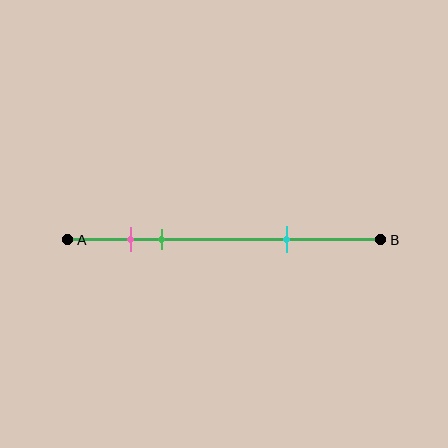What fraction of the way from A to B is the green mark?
The green mark is approximately 30% (0.3) of the way from A to B.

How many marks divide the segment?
There are 3 marks dividing the segment.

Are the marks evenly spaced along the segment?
No, the marks are not evenly spaced.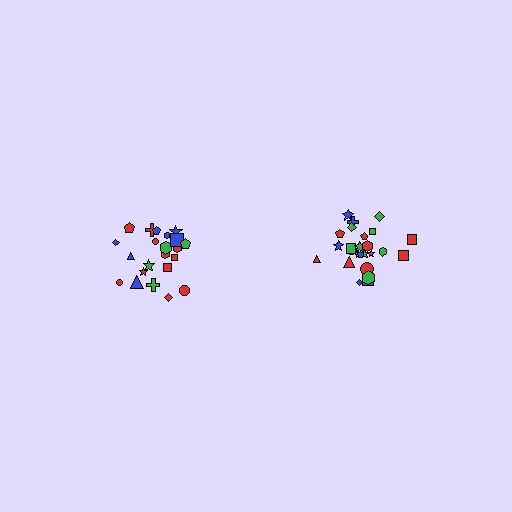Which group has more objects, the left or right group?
The right group.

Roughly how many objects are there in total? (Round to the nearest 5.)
Roughly 45 objects in total.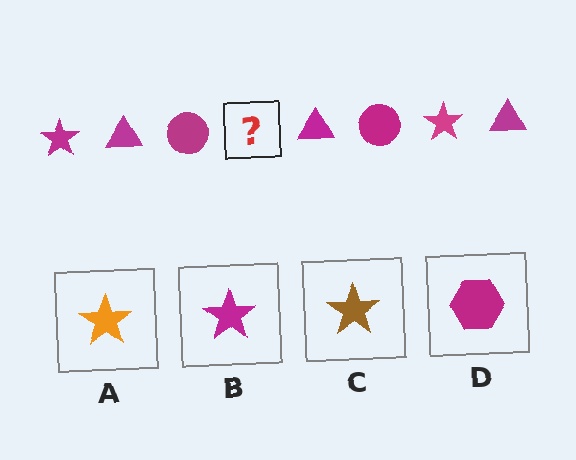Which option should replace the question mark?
Option B.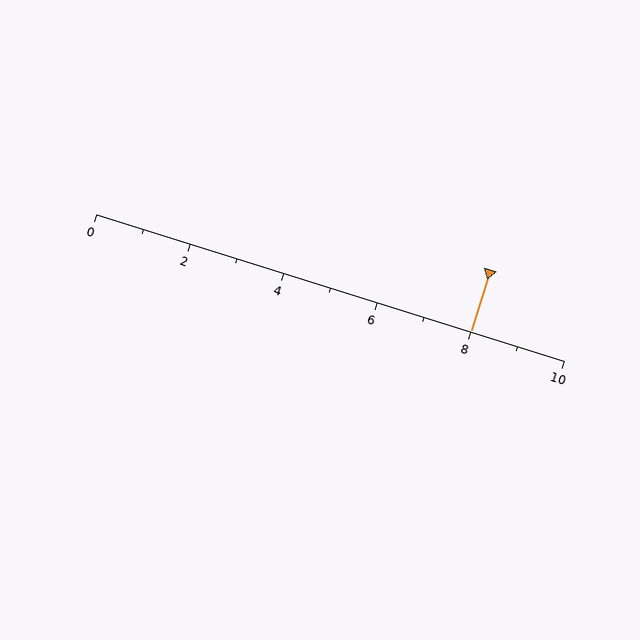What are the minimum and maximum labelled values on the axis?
The axis runs from 0 to 10.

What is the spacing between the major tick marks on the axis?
The major ticks are spaced 2 apart.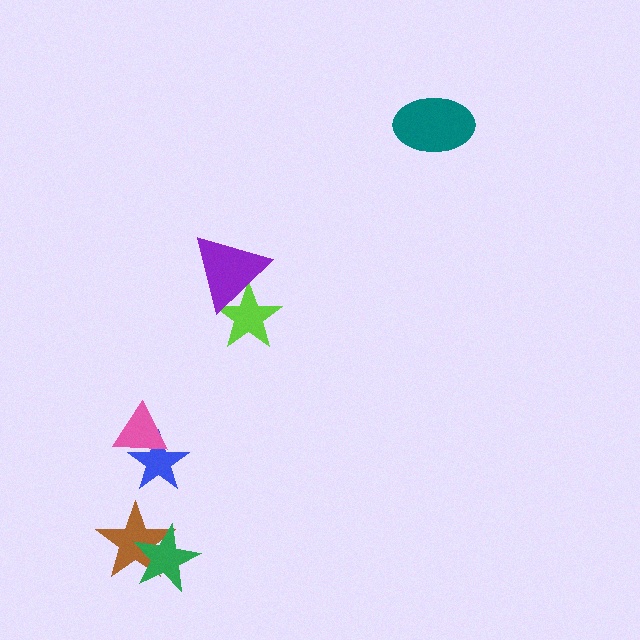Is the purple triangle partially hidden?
No, no other shape covers it.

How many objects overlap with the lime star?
1 object overlaps with the lime star.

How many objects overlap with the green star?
1 object overlaps with the green star.